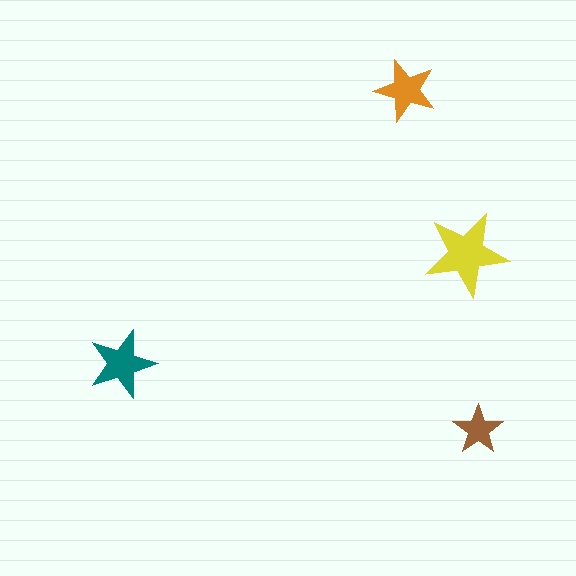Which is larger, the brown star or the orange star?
The orange one.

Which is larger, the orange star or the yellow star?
The yellow one.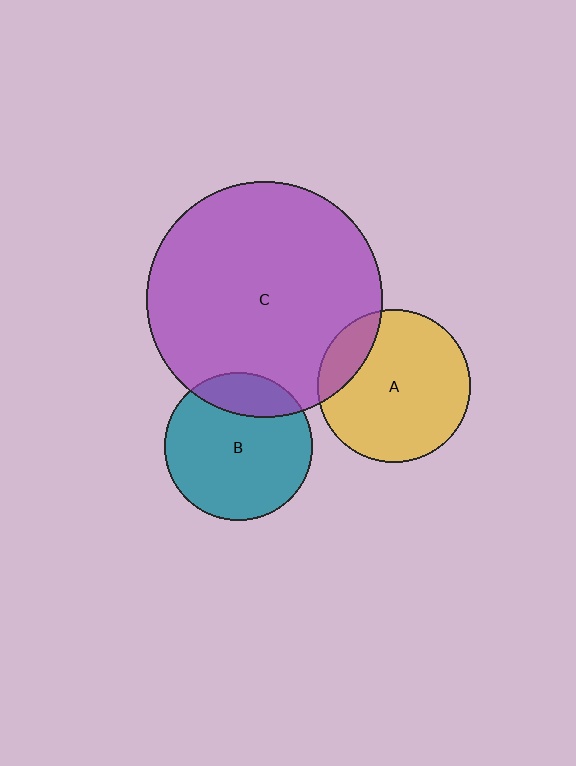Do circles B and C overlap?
Yes.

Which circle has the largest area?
Circle C (purple).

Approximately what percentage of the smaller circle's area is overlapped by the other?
Approximately 20%.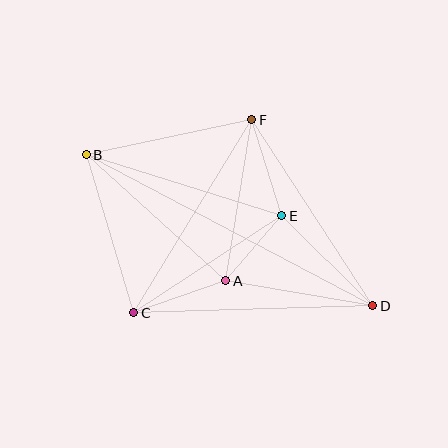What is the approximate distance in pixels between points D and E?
The distance between D and E is approximately 128 pixels.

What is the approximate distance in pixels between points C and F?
The distance between C and F is approximately 227 pixels.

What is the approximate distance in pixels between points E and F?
The distance between E and F is approximately 101 pixels.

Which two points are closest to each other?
Points A and E are closest to each other.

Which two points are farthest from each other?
Points B and D are farthest from each other.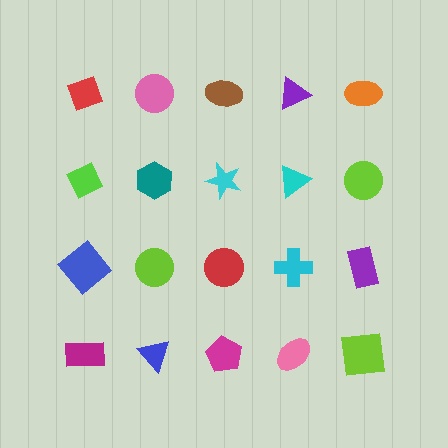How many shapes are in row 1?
5 shapes.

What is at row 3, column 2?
A lime circle.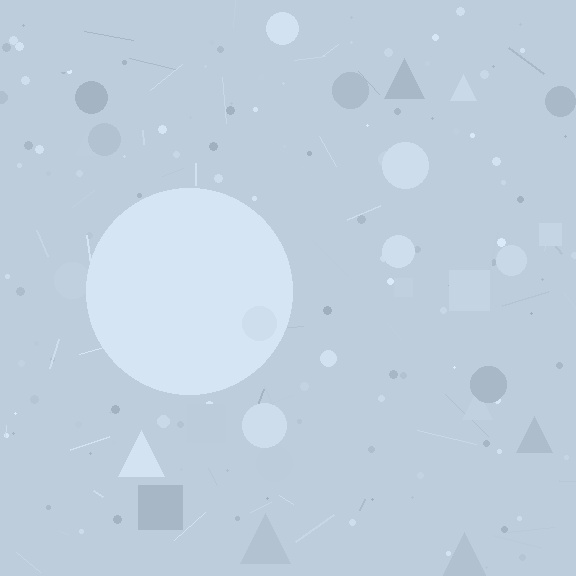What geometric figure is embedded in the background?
A circle is embedded in the background.